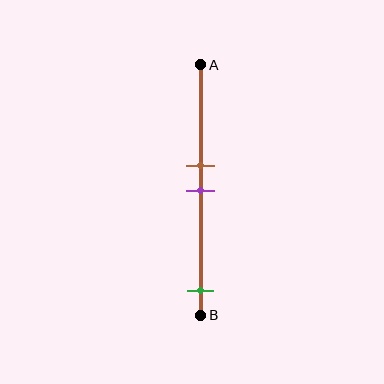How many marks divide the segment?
There are 3 marks dividing the segment.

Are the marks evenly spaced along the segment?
No, the marks are not evenly spaced.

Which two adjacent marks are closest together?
The brown and purple marks are the closest adjacent pair.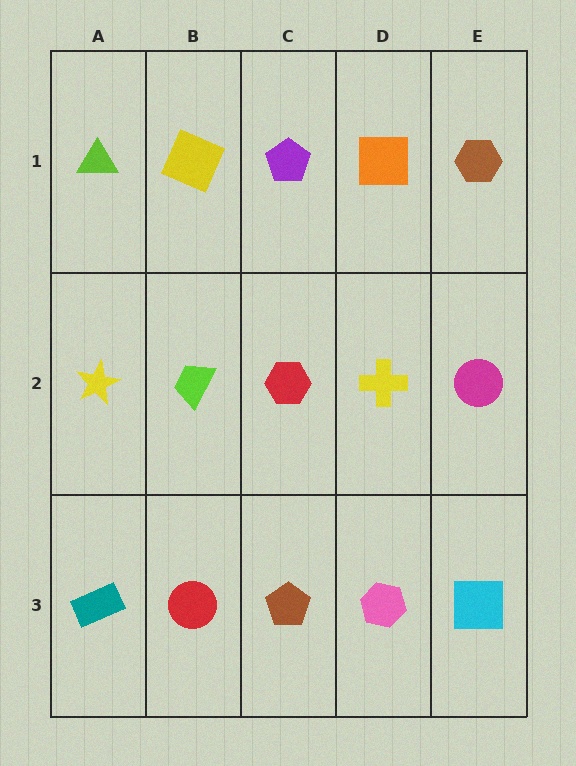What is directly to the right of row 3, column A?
A red circle.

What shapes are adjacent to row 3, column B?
A lime trapezoid (row 2, column B), a teal rectangle (row 3, column A), a brown pentagon (row 3, column C).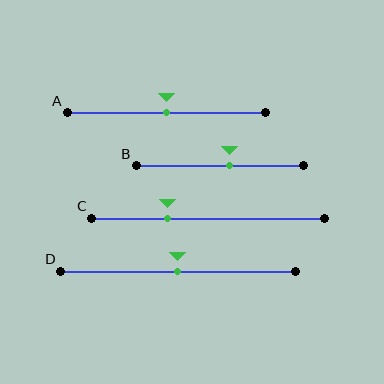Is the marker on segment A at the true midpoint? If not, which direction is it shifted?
Yes, the marker on segment A is at the true midpoint.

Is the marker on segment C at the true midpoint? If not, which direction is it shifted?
No, the marker on segment C is shifted to the left by about 17% of the segment length.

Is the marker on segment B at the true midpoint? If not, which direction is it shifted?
No, the marker on segment B is shifted to the right by about 6% of the segment length.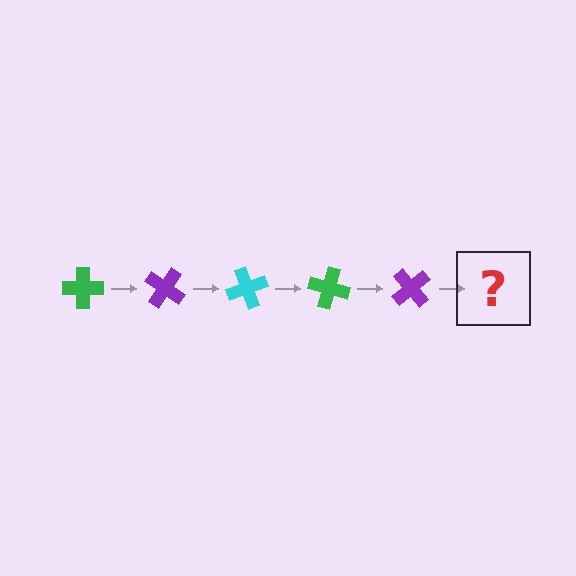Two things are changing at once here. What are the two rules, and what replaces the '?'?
The two rules are that it rotates 35 degrees each step and the color cycles through green, purple, and cyan. The '?' should be a cyan cross, rotated 175 degrees from the start.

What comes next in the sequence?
The next element should be a cyan cross, rotated 175 degrees from the start.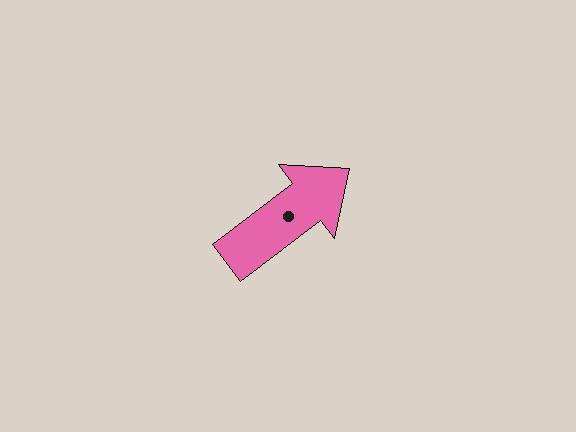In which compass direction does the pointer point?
Northeast.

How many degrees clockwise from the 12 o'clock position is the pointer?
Approximately 53 degrees.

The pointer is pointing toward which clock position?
Roughly 2 o'clock.